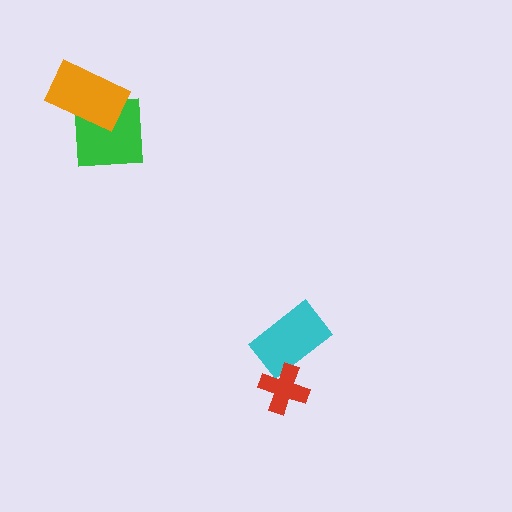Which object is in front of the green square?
The orange rectangle is in front of the green square.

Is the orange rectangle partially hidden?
No, no other shape covers it.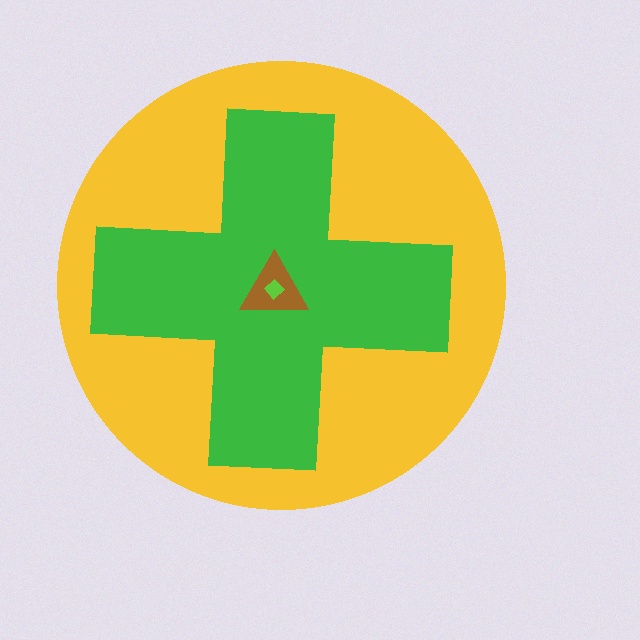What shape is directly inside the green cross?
The brown triangle.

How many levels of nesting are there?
4.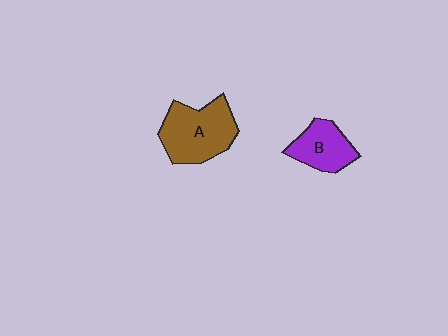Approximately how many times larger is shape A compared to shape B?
Approximately 1.5 times.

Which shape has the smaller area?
Shape B (purple).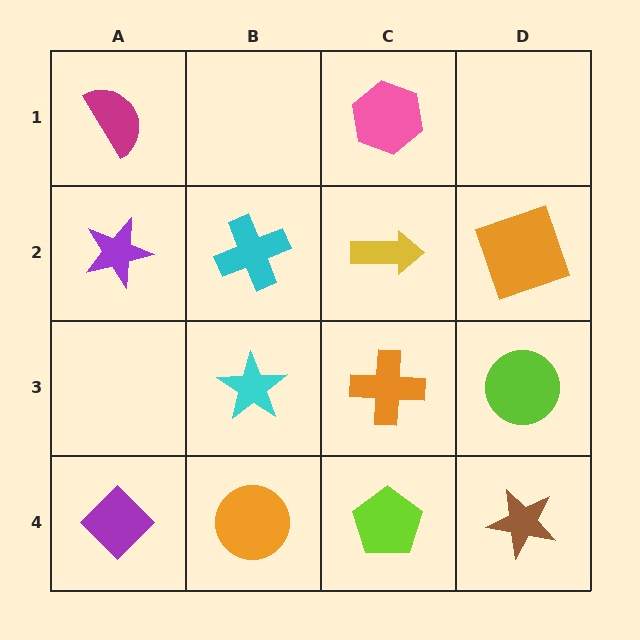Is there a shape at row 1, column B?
No, that cell is empty.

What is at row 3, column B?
A cyan star.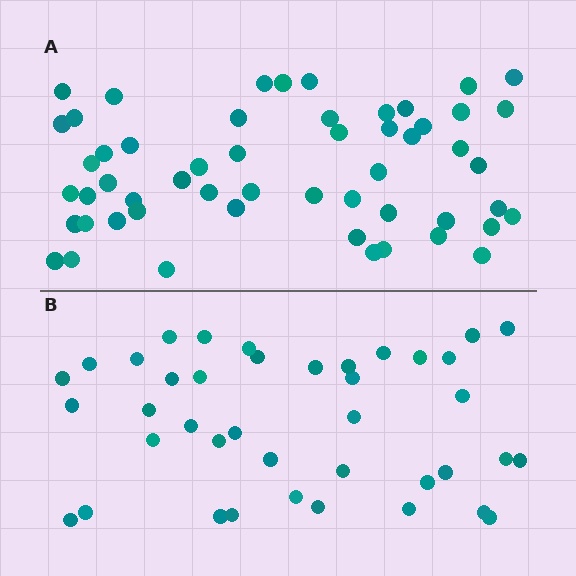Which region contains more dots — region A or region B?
Region A (the top region) has more dots.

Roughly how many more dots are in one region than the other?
Region A has approximately 15 more dots than region B.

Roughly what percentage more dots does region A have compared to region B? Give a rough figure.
About 35% more.